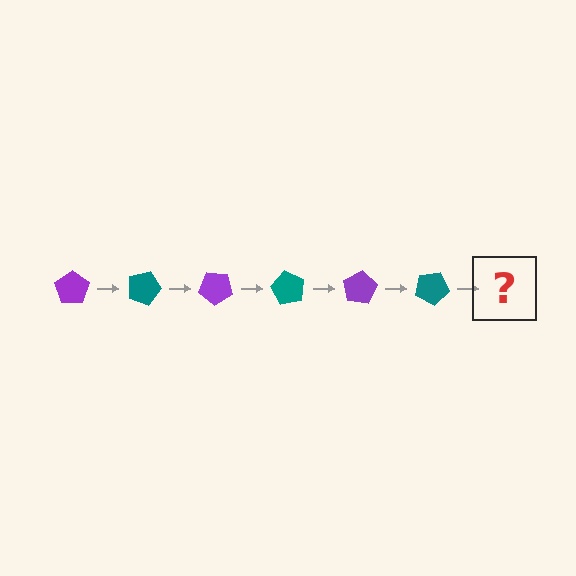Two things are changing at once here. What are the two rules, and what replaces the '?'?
The two rules are that it rotates 20 degrees each step and the color cycles through purple and teal. The '?' should be a purple pentagon, rotated 120 degrees from the start.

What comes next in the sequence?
The next element should be a purple pentagon, rotated 120 degrees from the start.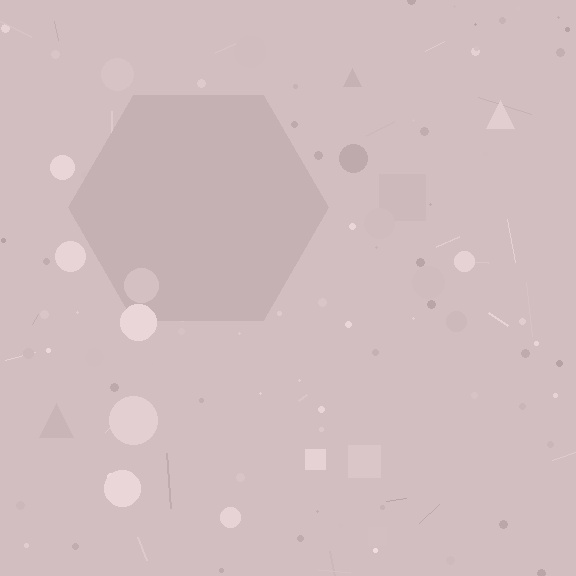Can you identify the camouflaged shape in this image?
The camouflaged shape is a hexagon.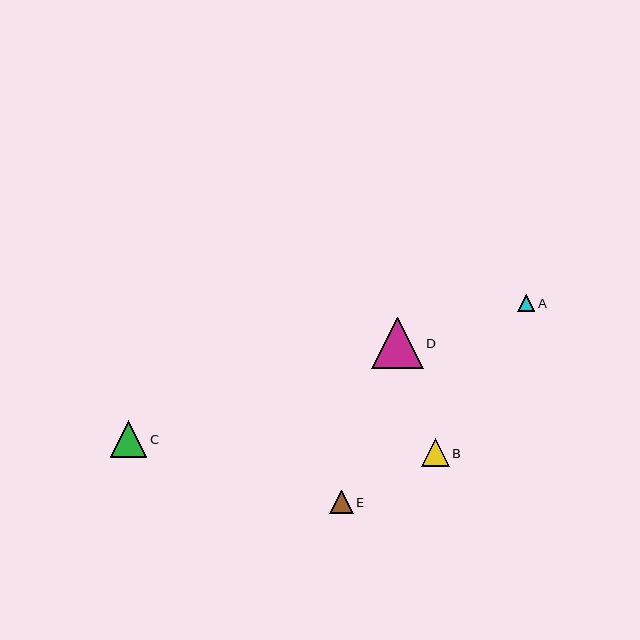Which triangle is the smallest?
Triangle A is the smallest with a size of approximately 17 pixels.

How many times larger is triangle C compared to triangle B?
Triangle C is approximately 1.3 times the size of triangle B.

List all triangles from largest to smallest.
From largest to smallest: D, C, B, E, A.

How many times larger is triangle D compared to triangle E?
Triangle D is approximately 2.2 times the size of triangle E.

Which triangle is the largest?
Triangle D is the largest with a size of approximately 51 pixels.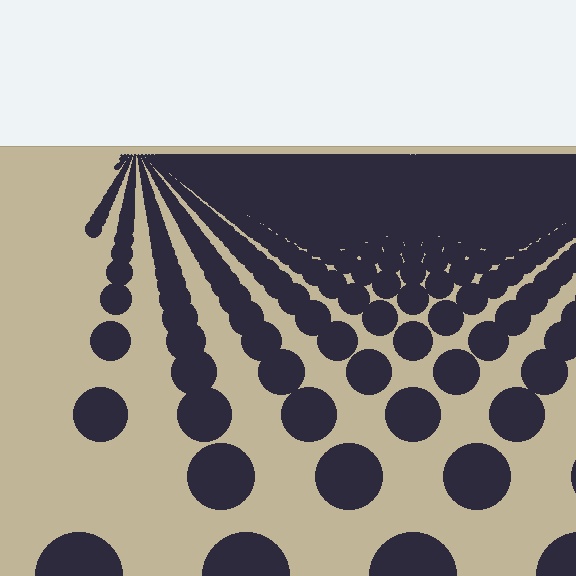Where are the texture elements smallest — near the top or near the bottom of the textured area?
Near the top.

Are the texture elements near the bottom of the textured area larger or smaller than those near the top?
Larger. Near the bottom, elements are closer to the viewer and appear at a bigger on-screen size.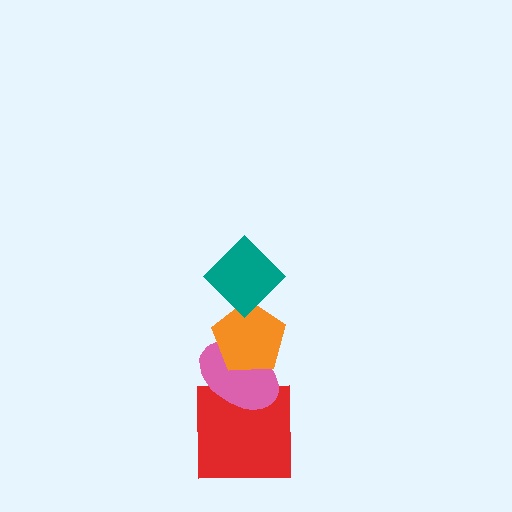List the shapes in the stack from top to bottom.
From top to bottom: the teal diamond, the orange pentagon, the pink ellipse, the red square.